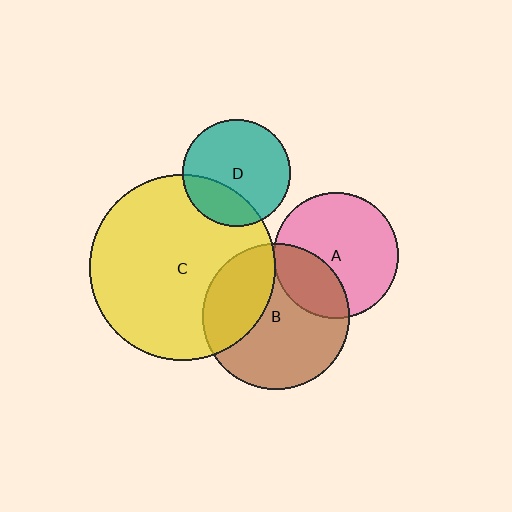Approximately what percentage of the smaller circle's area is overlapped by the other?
Approximately 5%.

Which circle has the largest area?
Circle C (yellow).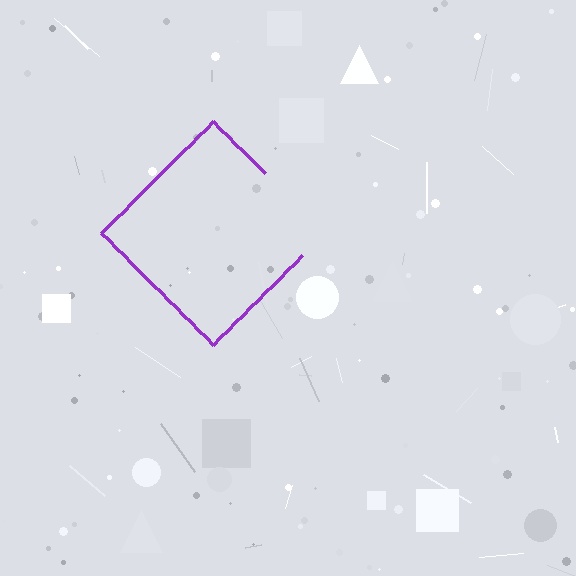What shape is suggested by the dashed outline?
The dashed outline suggests a diamond.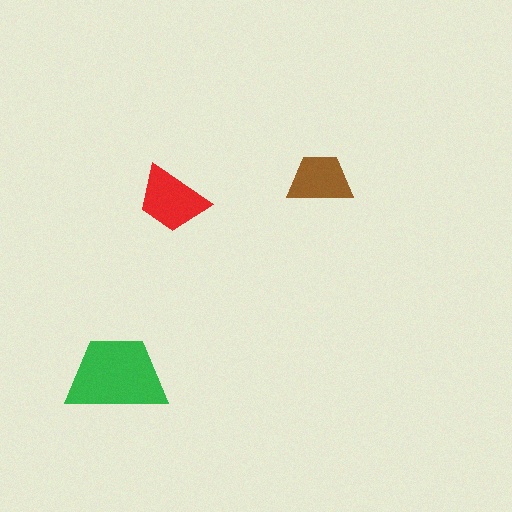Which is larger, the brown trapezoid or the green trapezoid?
The green one.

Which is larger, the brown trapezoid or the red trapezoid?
The red one.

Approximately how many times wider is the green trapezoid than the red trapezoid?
About 1.5 times wider.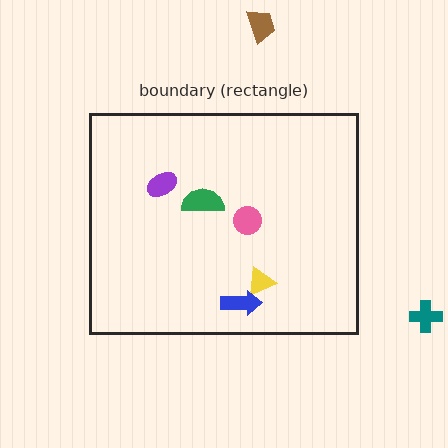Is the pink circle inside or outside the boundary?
Inside.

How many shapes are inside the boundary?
5 inside, 2 outside.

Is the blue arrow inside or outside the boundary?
Inside.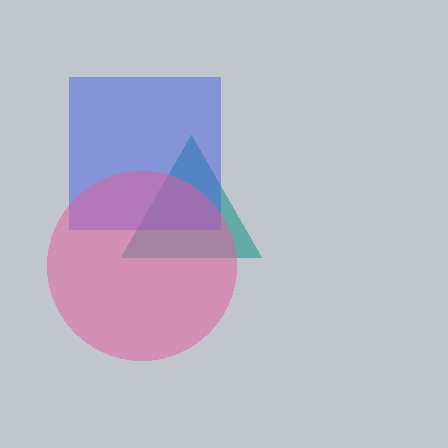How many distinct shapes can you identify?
There are 3 distinct shapes: a teal triangle, a blue square, a pink circle.